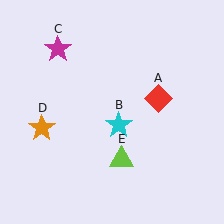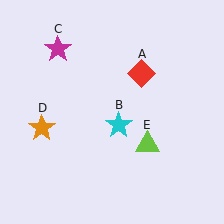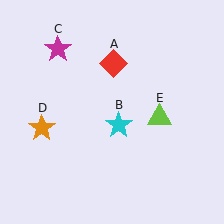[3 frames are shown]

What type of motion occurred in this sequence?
The red diamond (object A), lime triangle (object E) rotated counterclockwise around the center of the scene.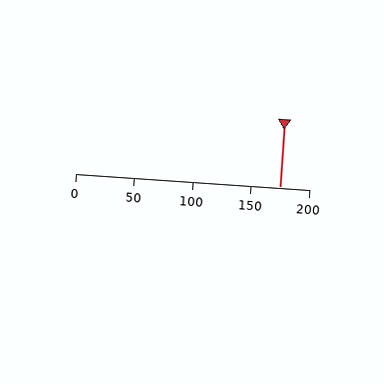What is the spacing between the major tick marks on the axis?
The major ticks are spaced 50 apart.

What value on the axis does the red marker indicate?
The marker indicates approximately 175.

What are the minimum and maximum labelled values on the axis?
The axis runs from 0 to 200.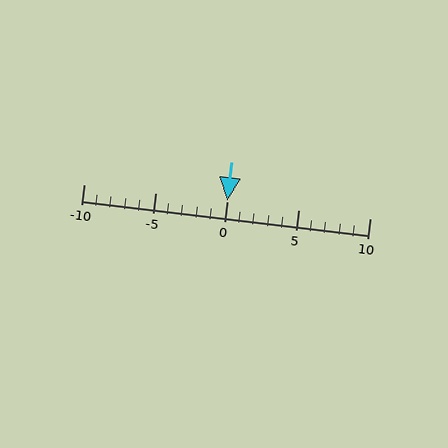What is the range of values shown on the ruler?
The ruler shows values from -10 to 10.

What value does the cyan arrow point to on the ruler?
The cyan arrow points to approximately 0.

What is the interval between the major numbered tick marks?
The major tick marks are spaced 5 units apart.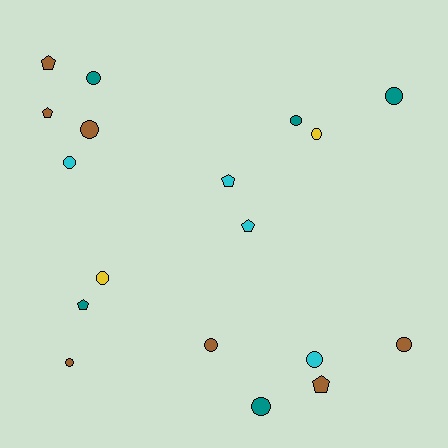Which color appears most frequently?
Brown, with 7 objects.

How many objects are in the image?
There are 18 objects.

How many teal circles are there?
There are 4 teal circles.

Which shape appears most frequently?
Circle, with 12 objects.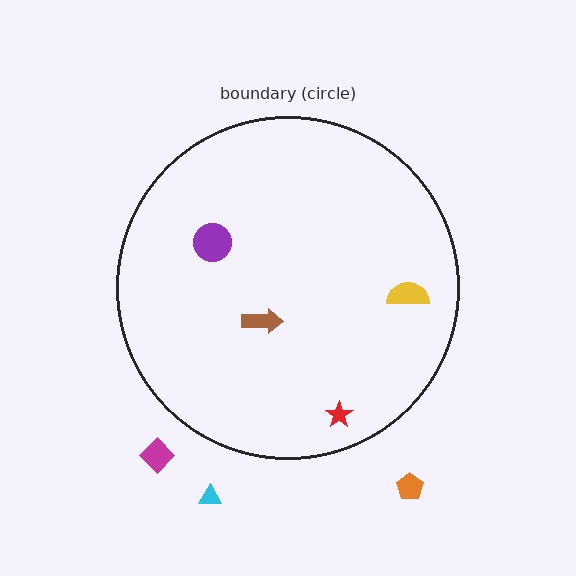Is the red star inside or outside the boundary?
Inside.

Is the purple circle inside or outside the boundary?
Inside.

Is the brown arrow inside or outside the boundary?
Inside.